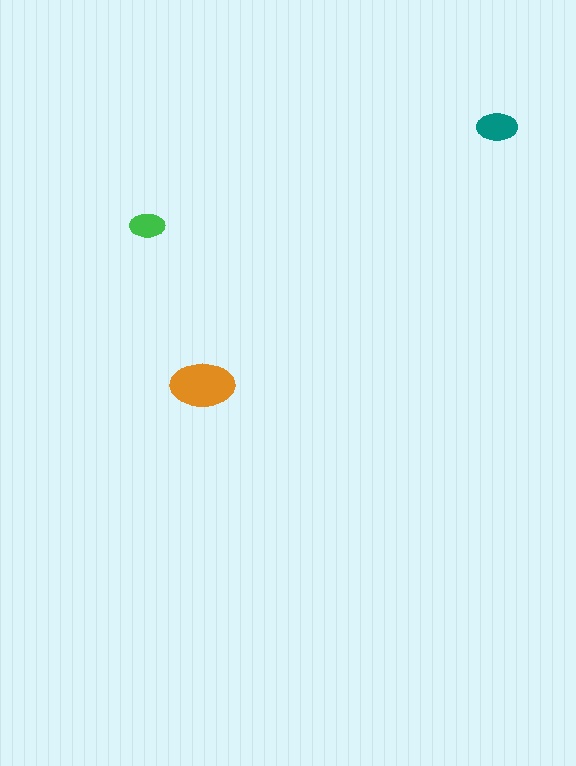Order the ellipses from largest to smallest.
the orange one, the teal one, the green one.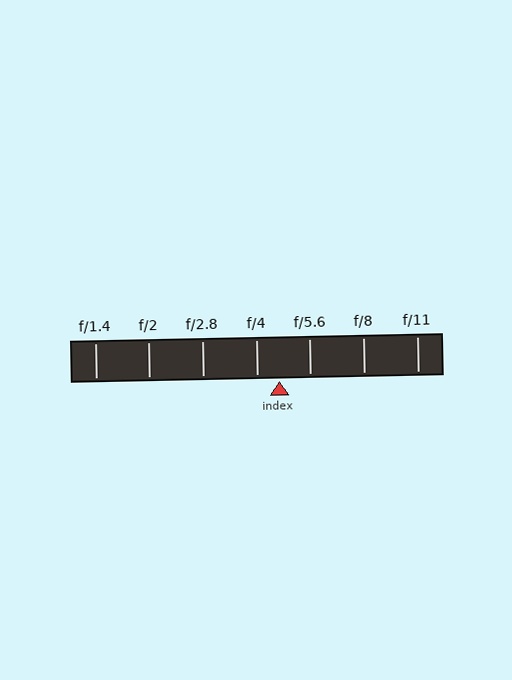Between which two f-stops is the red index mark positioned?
The index mark is between f/4 and f/5.6.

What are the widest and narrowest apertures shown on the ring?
The widest aperture shown is f/1.4 and the narrowest is f/11.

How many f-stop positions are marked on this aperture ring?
There are 7 f-stop positions marked.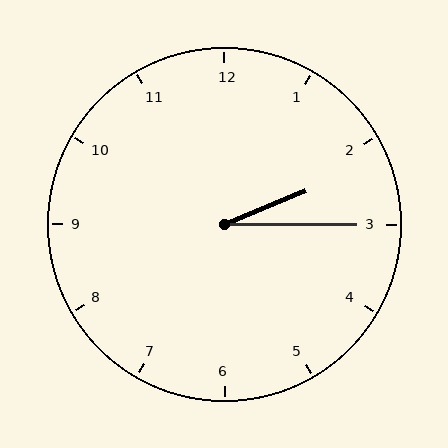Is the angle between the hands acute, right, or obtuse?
It is acute.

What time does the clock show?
2:15.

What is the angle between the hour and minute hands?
Approximately 22 degrees.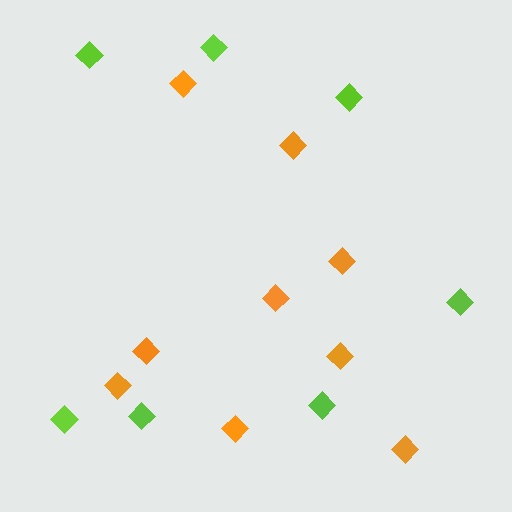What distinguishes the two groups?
There are 2 groups: one group of orange diamonds (9) and one group of lime diamonds (7).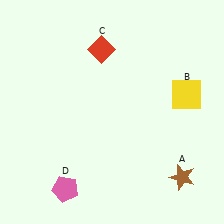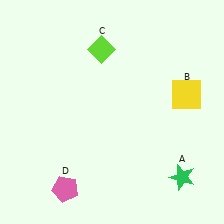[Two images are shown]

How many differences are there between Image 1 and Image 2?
There are 2 differences between the two images.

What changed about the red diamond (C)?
In Image 1, C is red. In Image 2, it changed to lime.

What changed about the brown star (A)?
In Image 1, A is brown. In Image 2, it changed to green.